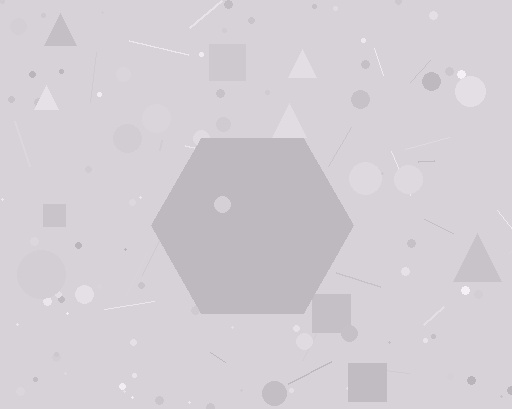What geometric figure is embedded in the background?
A hexagon is embedded in the background.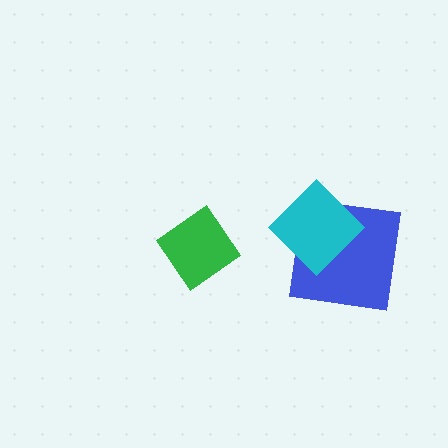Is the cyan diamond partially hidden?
No, no other shape covers it.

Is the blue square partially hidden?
Yes, it is partially covered by another shape.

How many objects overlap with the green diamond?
0 objects overlap with the green diamond.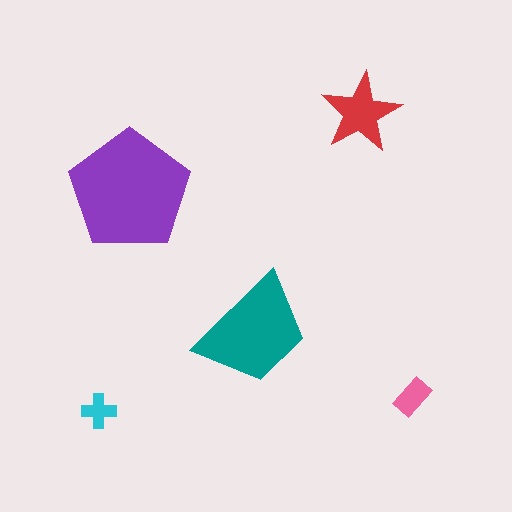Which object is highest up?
The red star is topmost.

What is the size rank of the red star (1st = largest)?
3rd.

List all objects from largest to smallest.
The purple pentagon, the teal trapezoid, the red star, the pink rectangle, the cyan cross.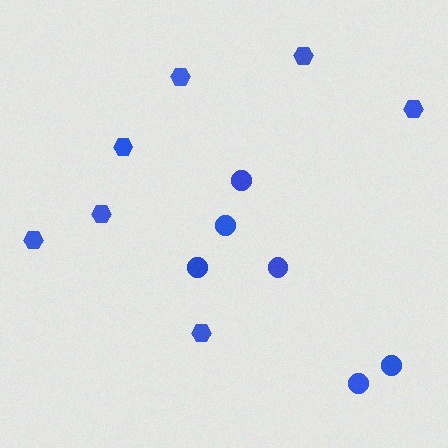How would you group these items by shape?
There are 2 groups: one group of circles (6) and one group of hexagons (7).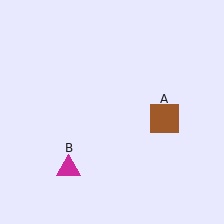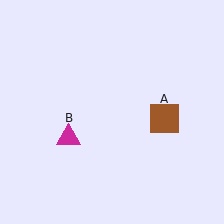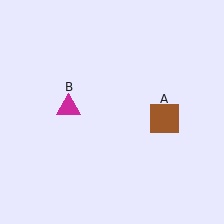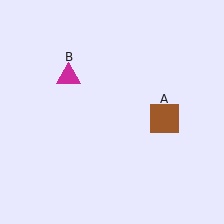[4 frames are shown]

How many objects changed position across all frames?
1 object changed position: magenta triangle (object B).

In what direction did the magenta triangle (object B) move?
The magenta triangle (object B) moved up.